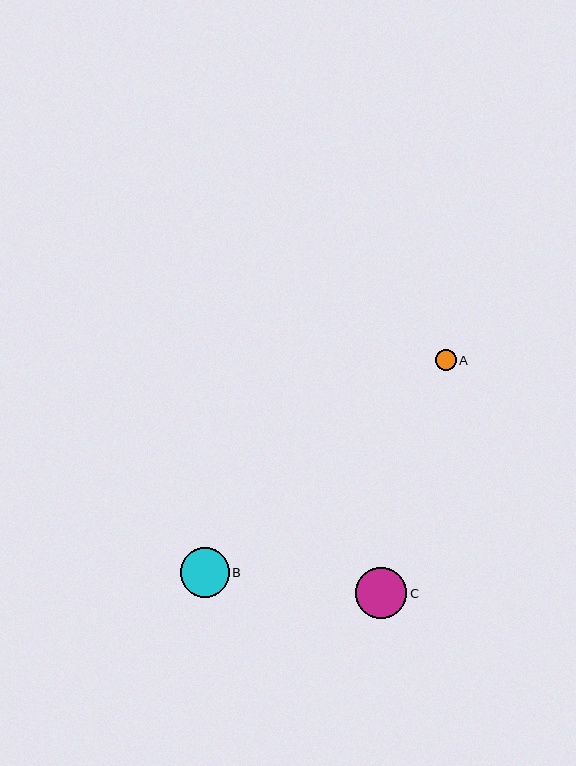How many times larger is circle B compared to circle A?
Circle B is approximately 2.3 times the size of circle A.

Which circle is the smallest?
Circle A is the smallest with a size of approximately 21 pixels.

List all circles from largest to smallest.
From largest to smallest: C, B, A.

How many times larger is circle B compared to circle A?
Circle B is approximately 2.3 times the size of circle A.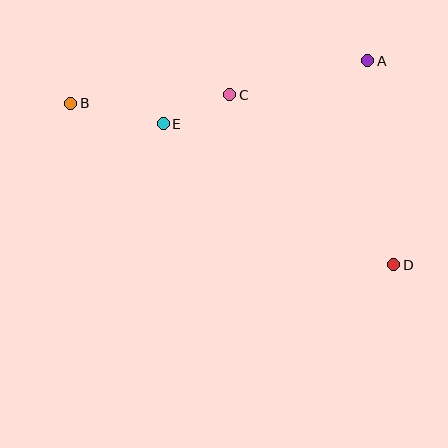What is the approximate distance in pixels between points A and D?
The distance between A and D is approximately 206 pixels.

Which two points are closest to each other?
Points C and E are closest to each other.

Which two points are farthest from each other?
Points B and D are farthest from each other.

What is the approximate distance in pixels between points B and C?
The distance between B and C is approximately 159 pixels.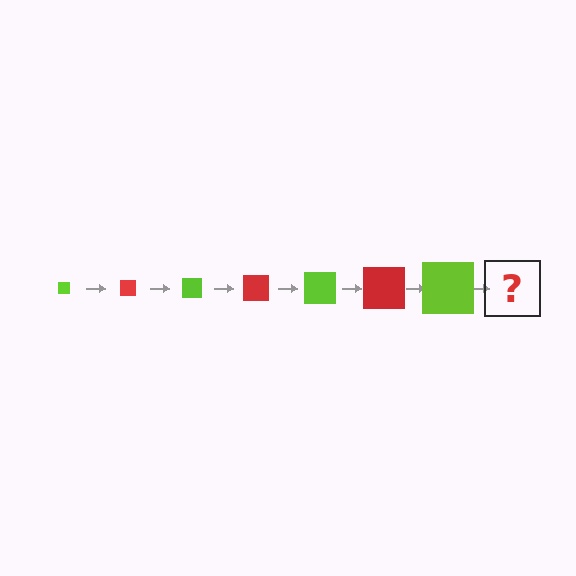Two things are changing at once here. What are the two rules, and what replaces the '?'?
The two rules are that the square grows larger each step and the color cycles through lime and red. The '?' should be a red square, larger than the previous one.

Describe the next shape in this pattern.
It should be a red square, larger than the previous one.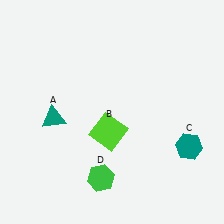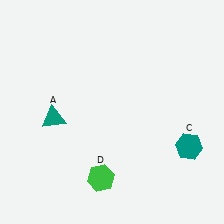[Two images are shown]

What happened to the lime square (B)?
The lime square (B) was removed in Image 2. It was in the bottom-left area of Image 1.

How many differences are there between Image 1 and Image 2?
There is 1 difference between the two images.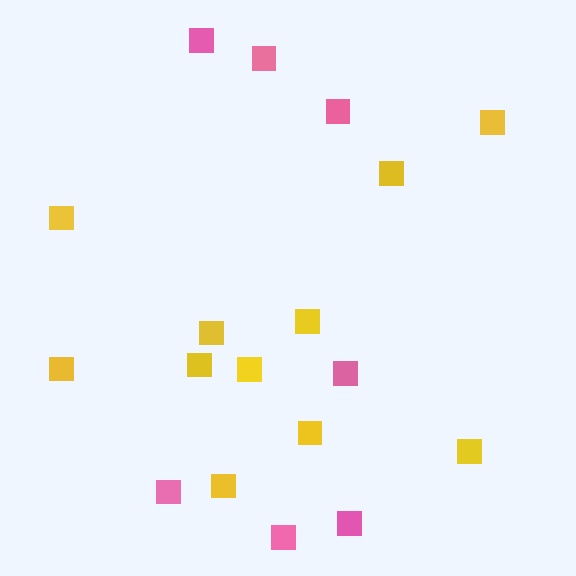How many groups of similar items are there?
There are 2 groups: one group of pink squares (7) and one group of yellow squares (11).